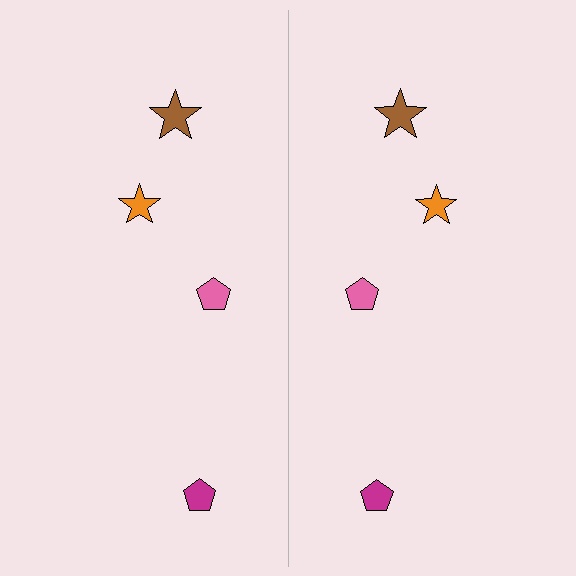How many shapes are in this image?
There are 8 shapes in this image.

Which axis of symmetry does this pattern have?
The pattern has a vertical axis of symmetry running through the center of the image.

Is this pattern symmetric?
Yes, this pattern has bilateral (reflection) symmetry.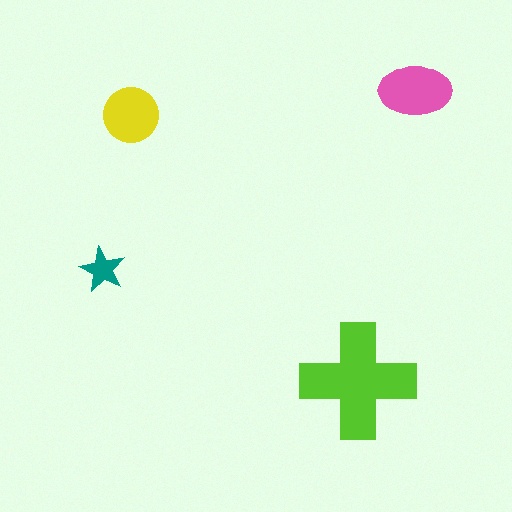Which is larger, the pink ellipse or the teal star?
The pink ellipse.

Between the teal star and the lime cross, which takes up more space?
The lime cross.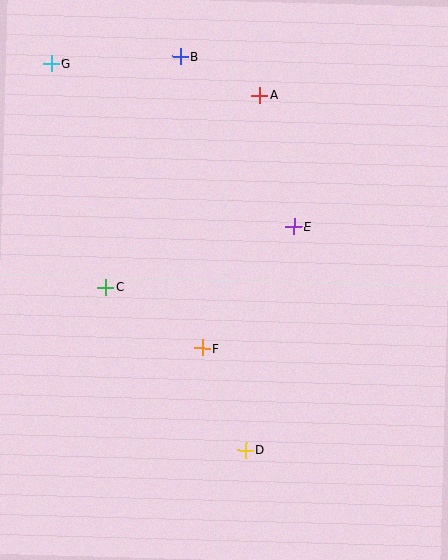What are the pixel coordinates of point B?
Point B is at (180, 57).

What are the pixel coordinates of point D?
Point D is at (245, 450).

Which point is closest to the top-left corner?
Point G is closest to the top-left corner.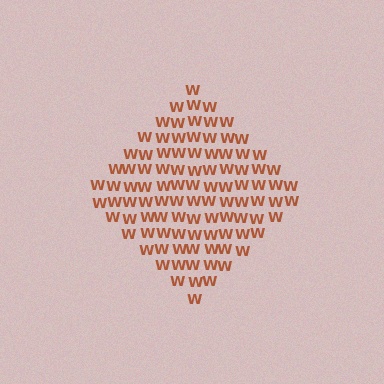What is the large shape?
The large shape is a diamond.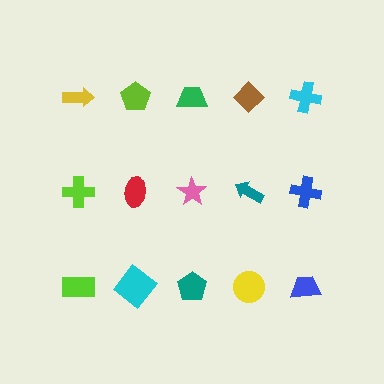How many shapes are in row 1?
5 shapes.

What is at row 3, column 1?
A lime rectangle.